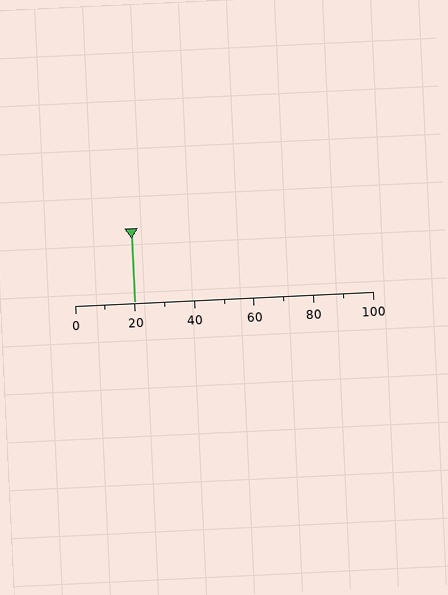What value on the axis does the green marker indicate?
The marker indicates approximately 20.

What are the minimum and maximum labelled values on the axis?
The axis runs from 0 to 100.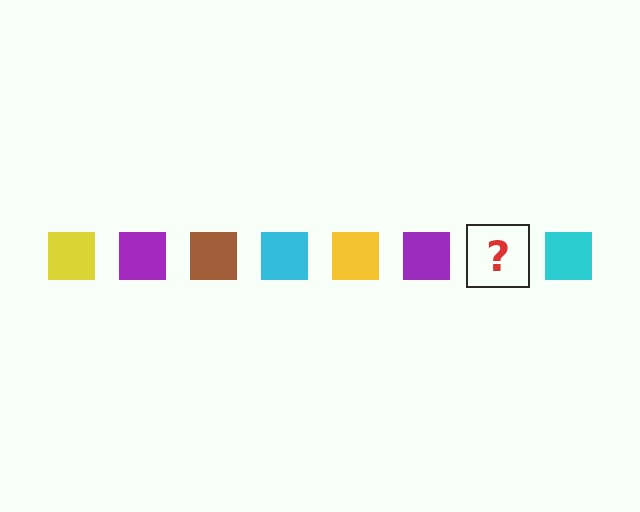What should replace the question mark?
The question mark should be replaced with a brown square.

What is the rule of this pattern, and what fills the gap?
The rule is that the pattern cycles through yellow, purple, brown, cyan squares. The gap should be filled with a brown square.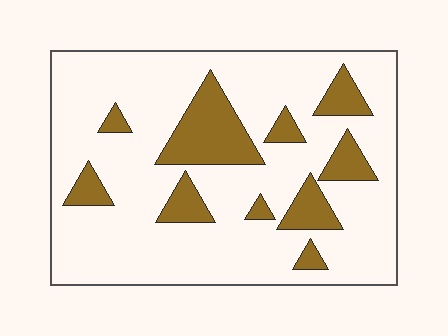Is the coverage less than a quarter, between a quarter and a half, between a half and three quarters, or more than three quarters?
Less than a quarter.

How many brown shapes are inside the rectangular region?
10.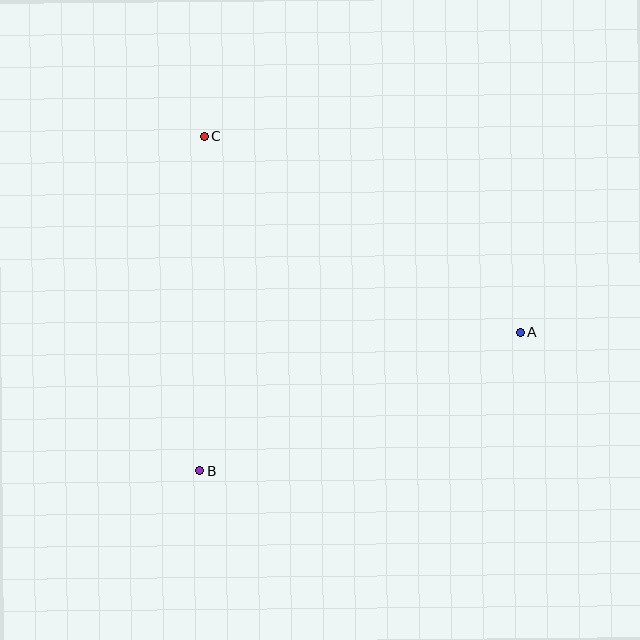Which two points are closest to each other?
Points B and C are closest to each other.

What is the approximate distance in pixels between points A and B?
The distance between A and B is approximately 349 pixels.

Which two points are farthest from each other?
Points A and C are farthest from each other.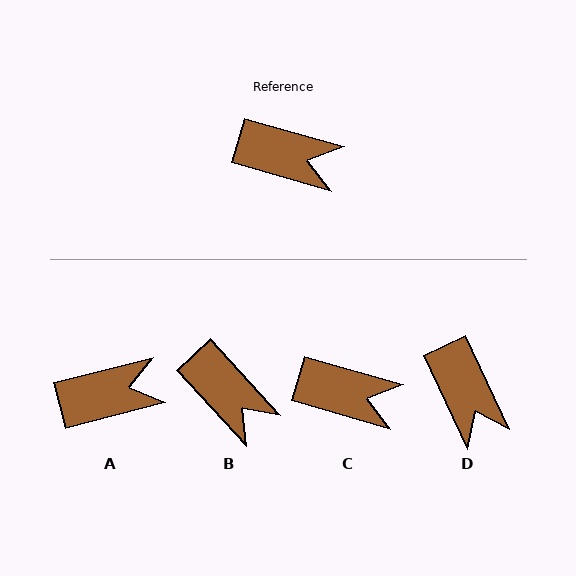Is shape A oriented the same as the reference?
No, it is off by about 30 degrees.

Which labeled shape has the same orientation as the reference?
C.